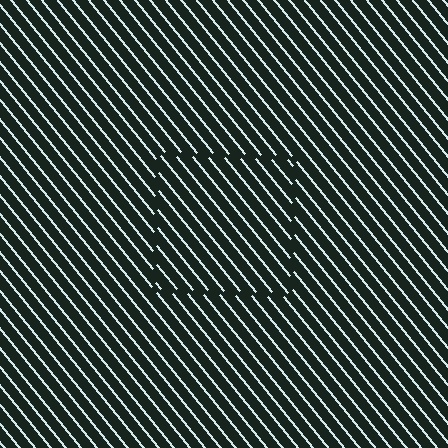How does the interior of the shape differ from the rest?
The interior of the shape contains the same grating, shifted by half a period — the contour is defined by the phase discontinuity where line-ends from the inner and outer gratings abut.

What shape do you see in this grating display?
An illusory square. The interior of the shape contains the same grating, shifted by half a period — the contour is defined by the phase discontinuity where line-ends from the inner and outer gratings abut.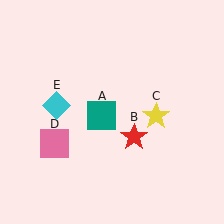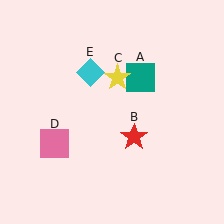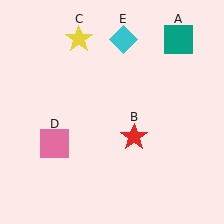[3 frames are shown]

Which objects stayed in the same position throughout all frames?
Red star (object B) and pink square (object D) remained stationary.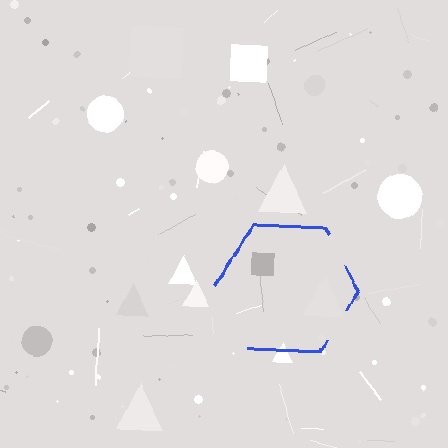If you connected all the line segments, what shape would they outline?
They would outline a hexagon.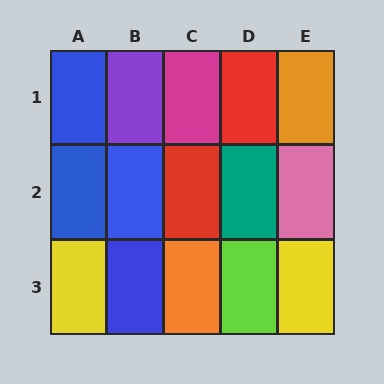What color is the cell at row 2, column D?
Teal.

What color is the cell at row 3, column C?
Orange.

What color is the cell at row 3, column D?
Lime.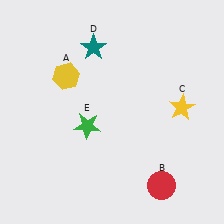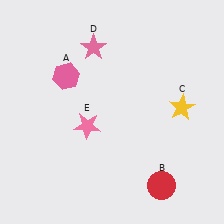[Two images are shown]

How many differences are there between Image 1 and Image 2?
There are 3 differences between the two images.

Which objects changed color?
A changed from yellow to pink. D changed from teal to pink. E changed from green to pink.